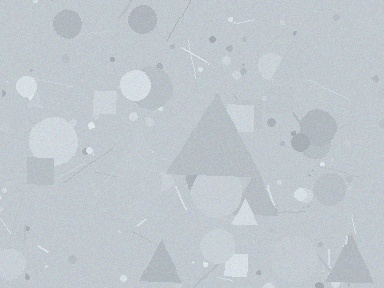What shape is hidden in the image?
A triangle is hidden in the image.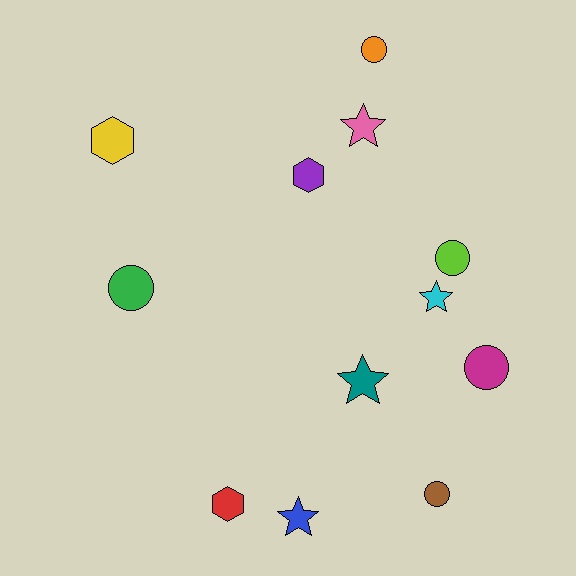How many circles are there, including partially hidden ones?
There are 5 circles.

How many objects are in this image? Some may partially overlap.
There are 12 objects.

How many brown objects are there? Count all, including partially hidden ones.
There is 1 brown object.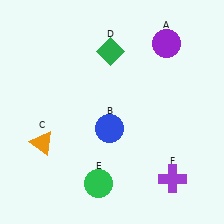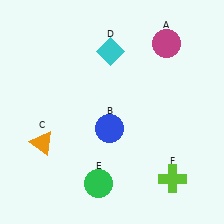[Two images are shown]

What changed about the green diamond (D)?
In Image 1, D is green. In Image 2, it changed to cyan.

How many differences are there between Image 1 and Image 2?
There are 3 differences between the two images.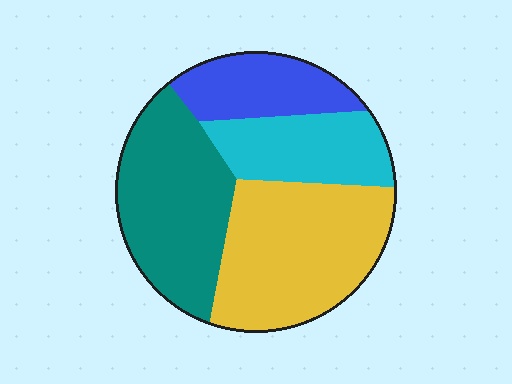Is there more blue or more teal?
Teal.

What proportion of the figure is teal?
Teal covers around 30% of the figure.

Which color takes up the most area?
Yellow, at roughly 35%.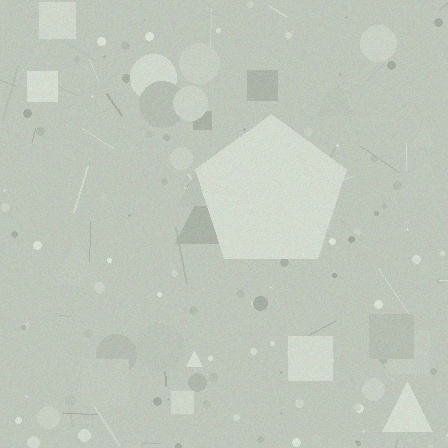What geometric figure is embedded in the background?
A pentagon is embedded in the background.